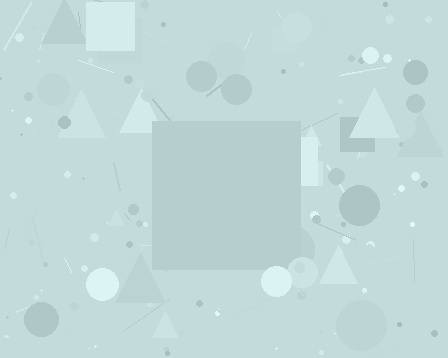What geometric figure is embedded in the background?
A square is embedded in the background.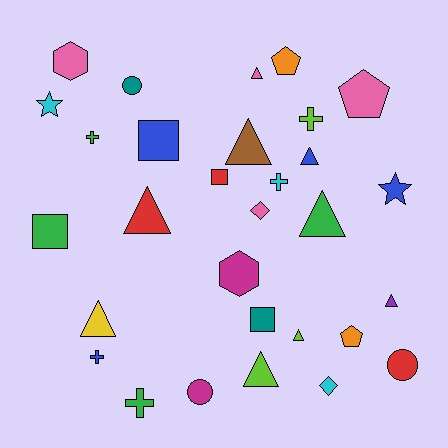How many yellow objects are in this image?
There is 1 yellow object.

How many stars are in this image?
There are 2 stars.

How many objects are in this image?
There are 30 objects.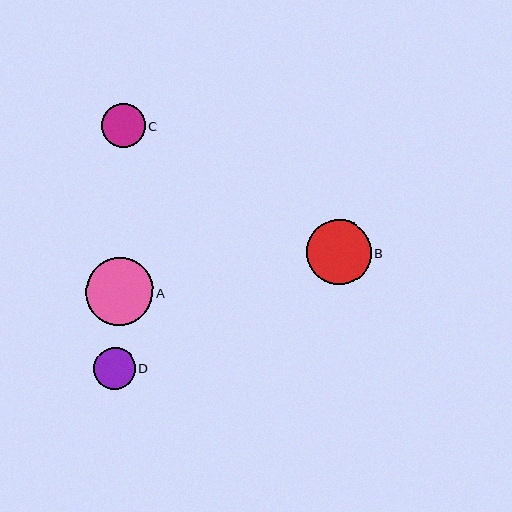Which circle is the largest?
Circle A is the largest with a size of approximately 68 pixels.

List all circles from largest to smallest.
From largest to smallest: A, B, C, D.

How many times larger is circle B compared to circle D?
Circle B is approximately 1.6 times the size of circle D.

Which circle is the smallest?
Circle D is the smallest with a size of approximately 42 pixels.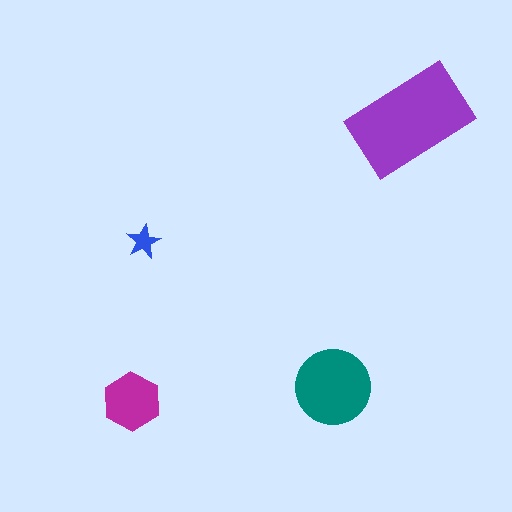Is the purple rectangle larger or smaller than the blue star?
Larger.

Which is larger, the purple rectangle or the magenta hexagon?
The purple rectangle.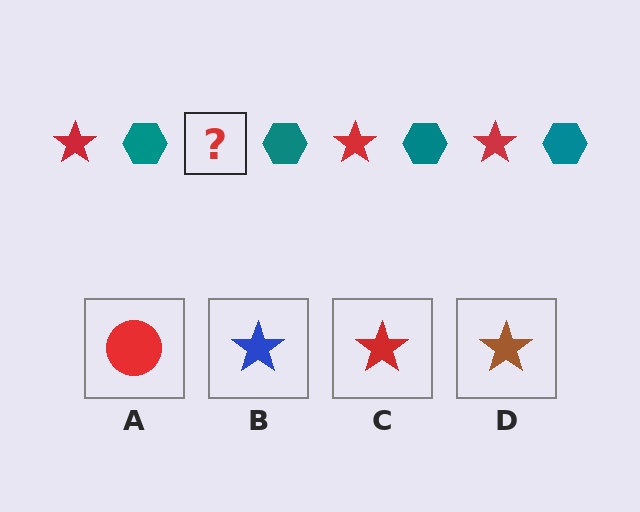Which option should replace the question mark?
Option C.